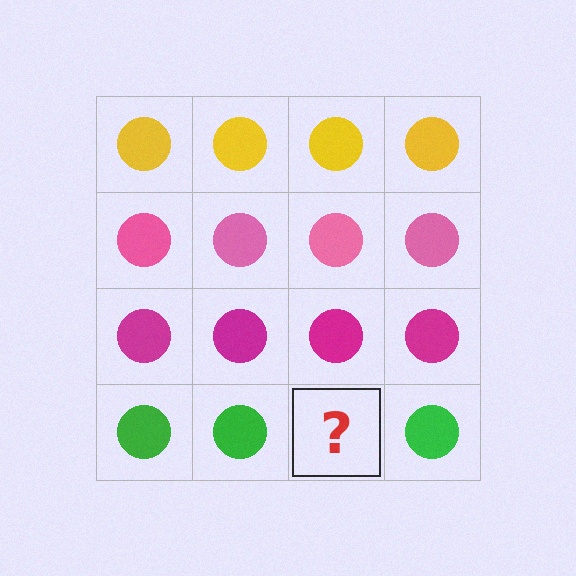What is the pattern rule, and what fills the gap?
The rule is that each row has a consistent color. The gap should be filled with a green circle.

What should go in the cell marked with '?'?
The missing cell should contain a green circle.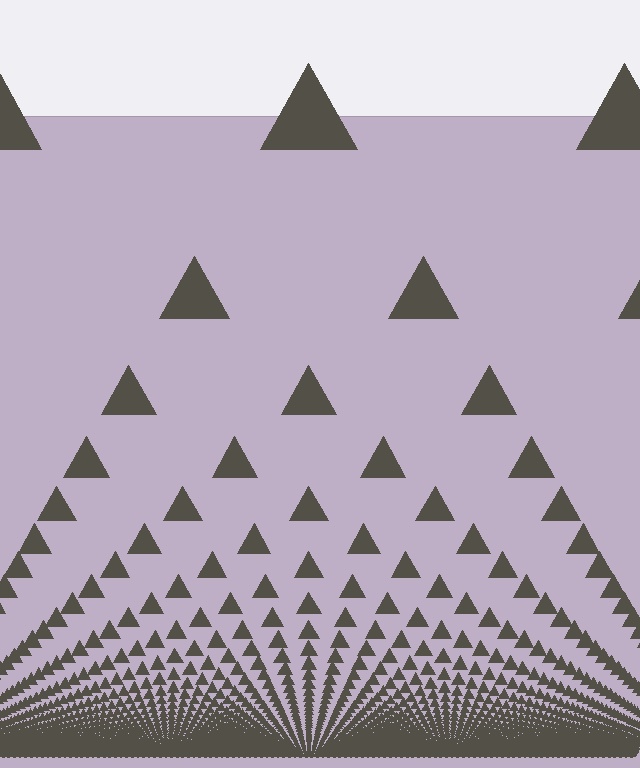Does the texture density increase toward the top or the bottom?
Density increases toward the bottom.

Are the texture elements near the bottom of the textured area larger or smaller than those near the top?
Smaller. The gradient is inverted — elements near the bottom are smaller and denser.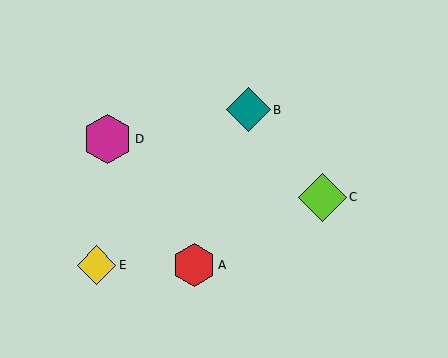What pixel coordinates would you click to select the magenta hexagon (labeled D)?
Click at (108, 139) to select the magenta hexagon D.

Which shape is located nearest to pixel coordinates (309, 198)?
The lime diamond (labeled C) at (323, 197) is nearest to that location.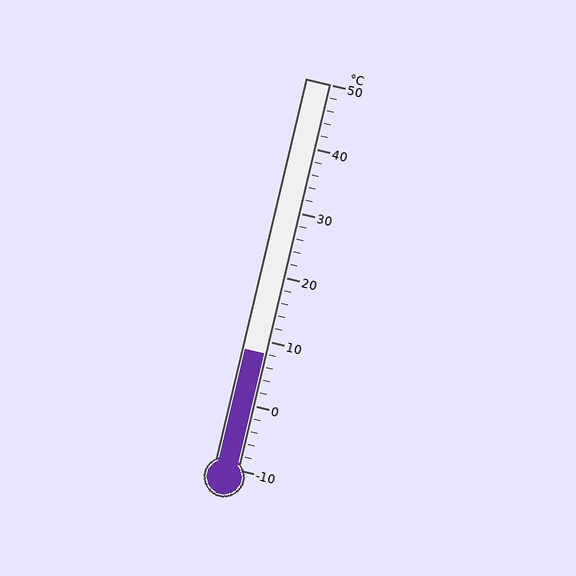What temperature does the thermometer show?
The thermometer shows approximately 8°C.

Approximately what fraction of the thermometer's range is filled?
The thermometer is filled to approximately 30% of its range.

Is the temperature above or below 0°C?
The temperature is above 0°C.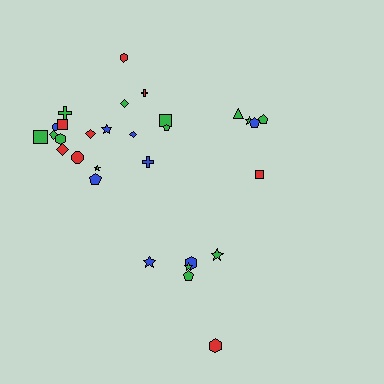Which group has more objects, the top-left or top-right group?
The top-left group.